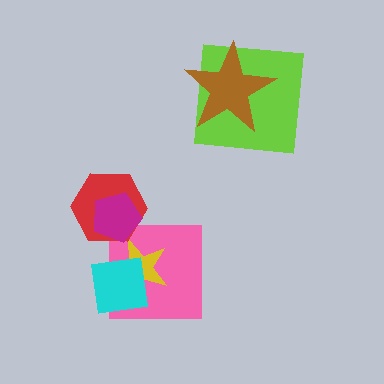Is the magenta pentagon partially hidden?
No, no other shape covers it.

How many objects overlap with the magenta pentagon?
1 object overlaps with the magenta pentagon.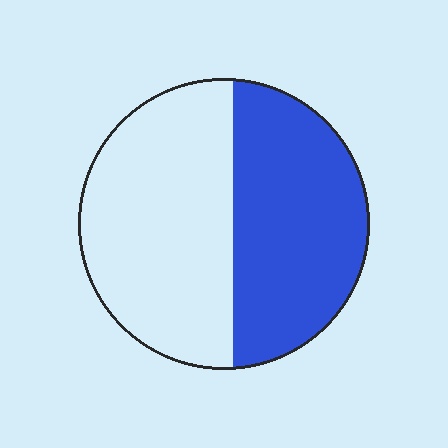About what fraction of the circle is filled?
About one half (1/2).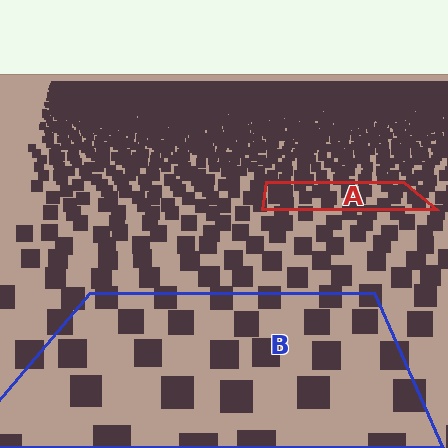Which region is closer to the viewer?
Region B is closer. The texture elements there are larger and more spread out.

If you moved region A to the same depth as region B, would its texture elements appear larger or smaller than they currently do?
They would appear larger. At a closer depth, the same texture elements are projected at a bigger on-screen size.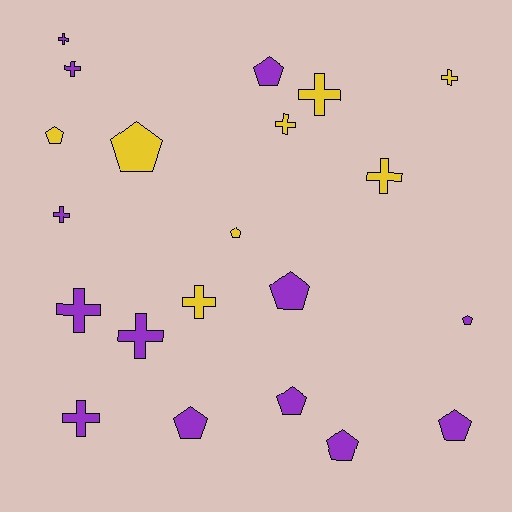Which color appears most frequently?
Purple, with 13 objects.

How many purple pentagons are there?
There are 7 purple pentagons.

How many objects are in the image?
There are 21 objects.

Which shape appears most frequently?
Cross, with 11 objects.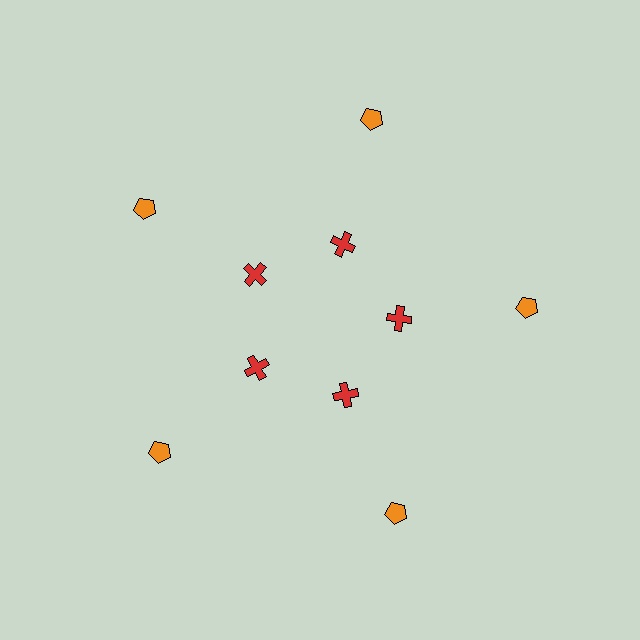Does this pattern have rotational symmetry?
Yes, this pattern has 5-fold rotational symmetry. It looks the same after rotating 72 degrees around the center.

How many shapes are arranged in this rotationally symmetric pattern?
There are 10 shapes, arranged in 5 groups of 2.